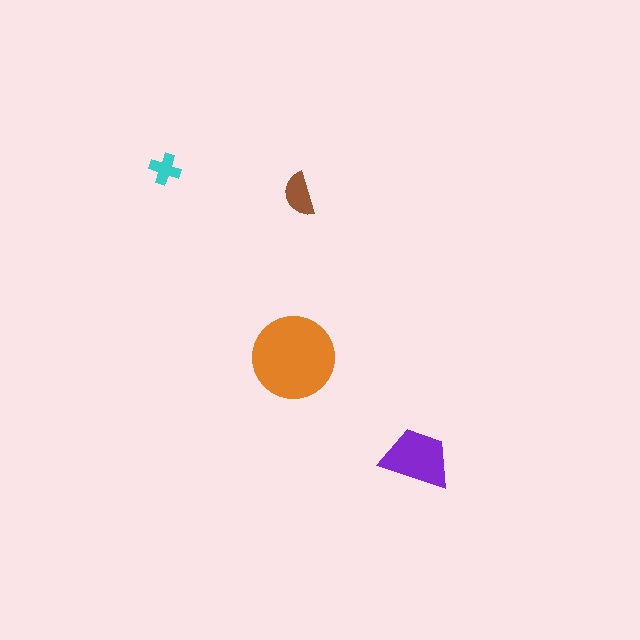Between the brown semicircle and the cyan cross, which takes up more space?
The brown semicircle.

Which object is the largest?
The orange circle.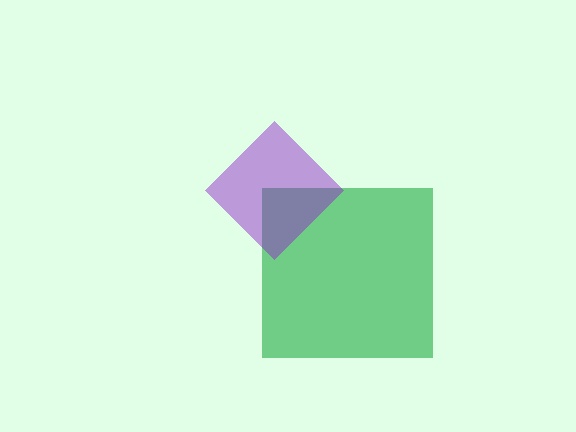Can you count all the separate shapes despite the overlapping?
Yes, there are 2 separate shapes.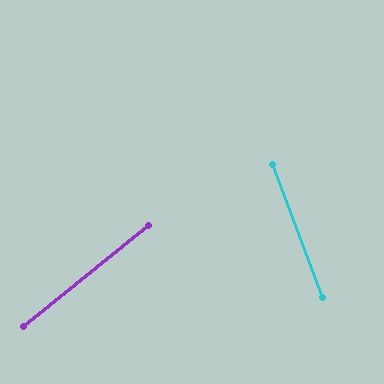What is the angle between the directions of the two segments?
Approximately 72 degrees.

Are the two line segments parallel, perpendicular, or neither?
Neither parallel nor perpendicular — they differ by about 72°.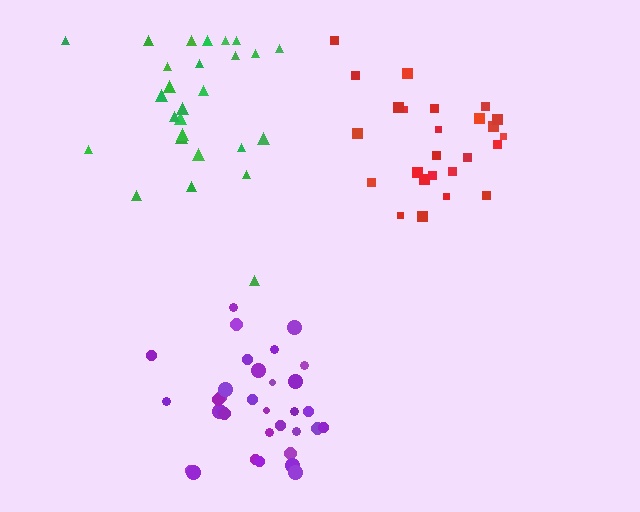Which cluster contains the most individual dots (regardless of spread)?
Purple (33).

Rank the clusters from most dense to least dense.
red, purple, green.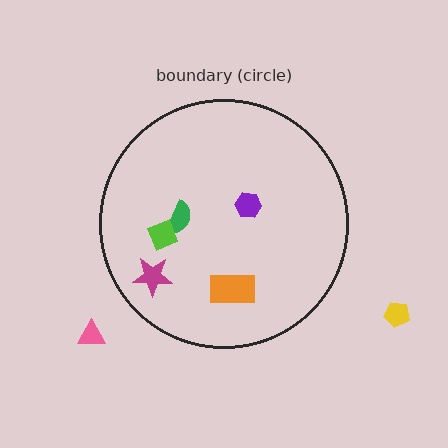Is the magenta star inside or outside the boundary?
Inside.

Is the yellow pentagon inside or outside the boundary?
Outside.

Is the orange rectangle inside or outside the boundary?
Inside.